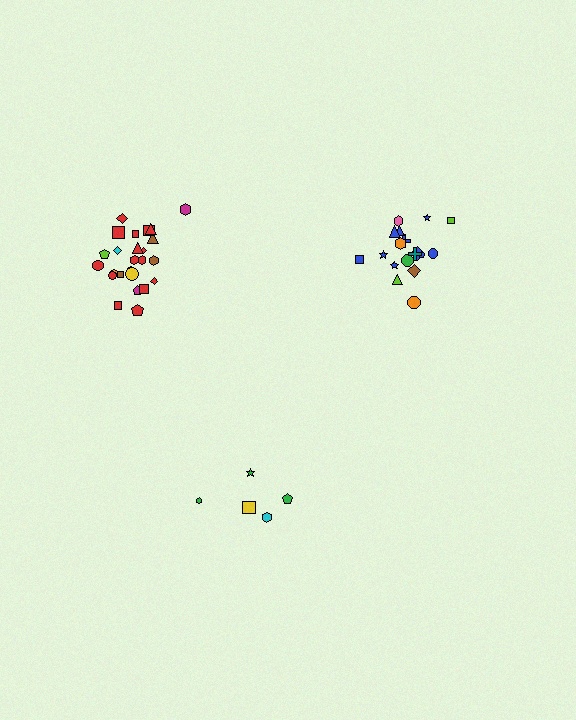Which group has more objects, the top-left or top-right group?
The top-left group.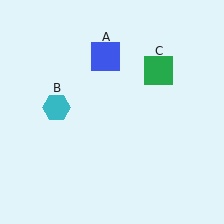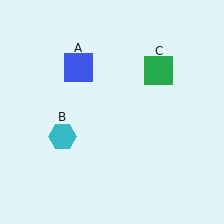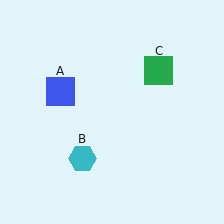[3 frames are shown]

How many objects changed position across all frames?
2 objects changed position: blue square (object A), cyan hexagon (object B).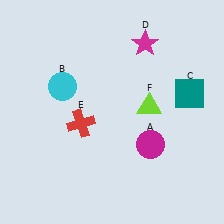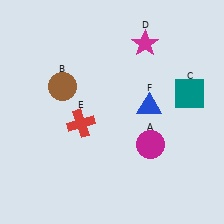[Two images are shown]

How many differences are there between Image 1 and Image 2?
There are 2 differences between the two images.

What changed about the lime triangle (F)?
In Image 1, F is lime. In Image 2, it changed to blue.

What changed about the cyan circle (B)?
In Image 1, B is cyan. In Image 2, it changed to brown.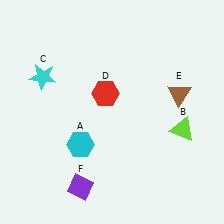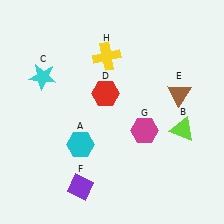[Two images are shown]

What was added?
A magenta hexagon (G), a yellow cross (H) were added in Image 2.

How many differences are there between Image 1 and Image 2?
There are 2 differences between the two images.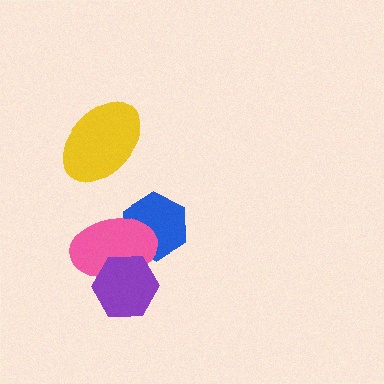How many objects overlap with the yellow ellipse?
0 objects overlap with the yellow ellipse.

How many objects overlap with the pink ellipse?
2 objects overlap with the pink ellipse.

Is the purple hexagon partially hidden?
No, no other shape covers it.